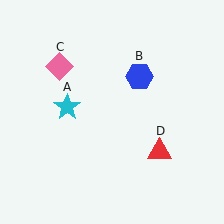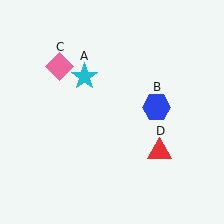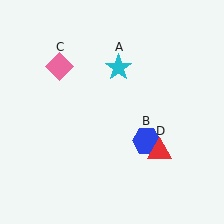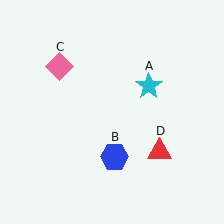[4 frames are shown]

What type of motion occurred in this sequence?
The cyan star (object A), blue hexagon (object B) rotated clockwise around the center of the scene.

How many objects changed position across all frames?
2 objects changed position: cyan star (object A), blue hexagon (object B).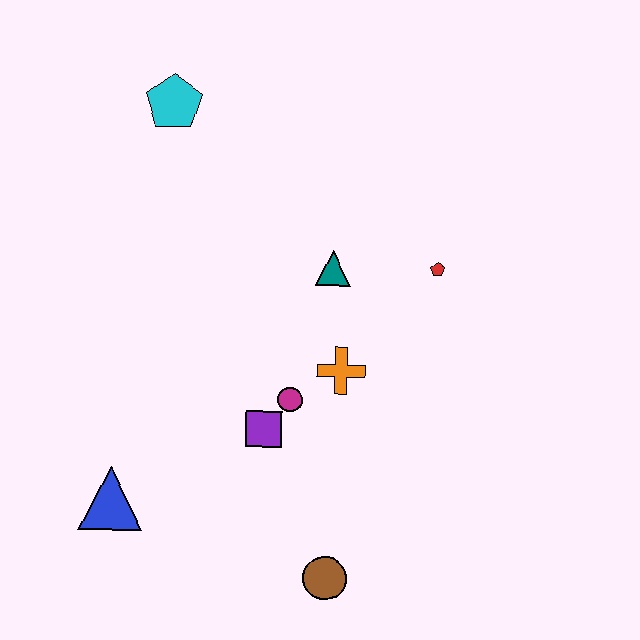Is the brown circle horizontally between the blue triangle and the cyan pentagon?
No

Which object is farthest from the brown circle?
The cyan pentagon is farthest from the brown circle.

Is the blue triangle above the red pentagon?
No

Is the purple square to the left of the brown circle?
Yes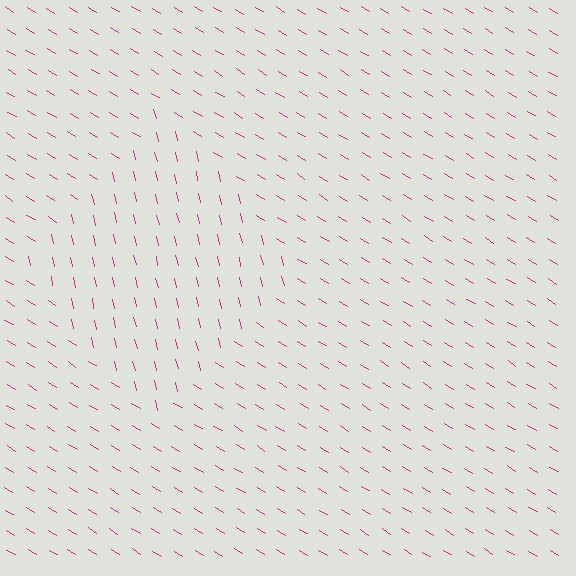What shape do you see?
I see a diamond.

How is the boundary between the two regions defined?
The boundary is defined purely by a change in line orientation (approximately 45 degrees difference). All lines are the same color and thickness.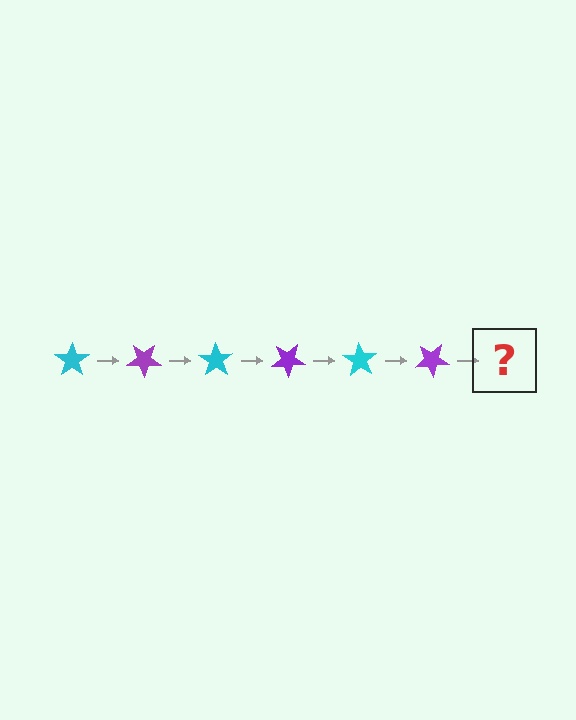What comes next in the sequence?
The next element should be a cyan star, rotated 210 degrees from the start.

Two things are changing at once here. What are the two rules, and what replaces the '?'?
The two rules are that it rotates 35 degrees each step and the color cycles through cyan and purple. The '?' should be a cyan star, rotated 210 degrees from the start.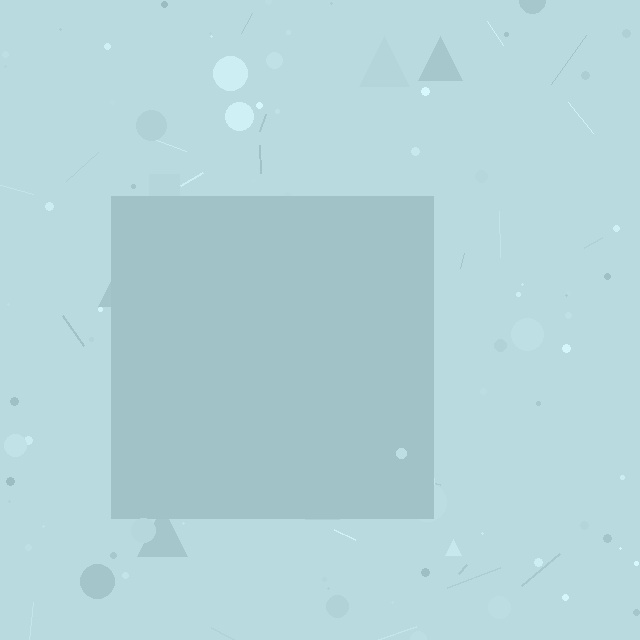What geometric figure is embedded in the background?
A square is embedded in the background.